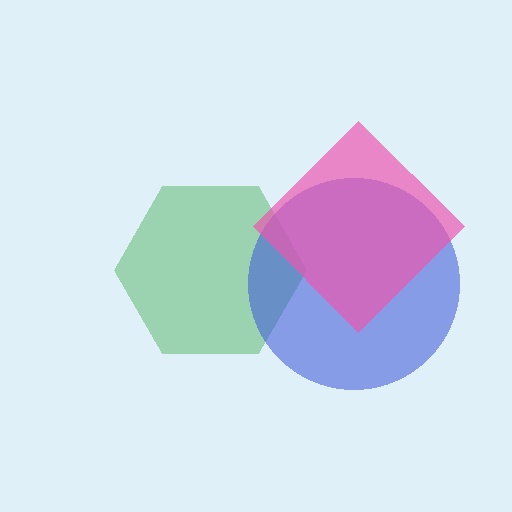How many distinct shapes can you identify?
There are 3 distinct shapes: a green hexagon, a blue circle, a pink diamond.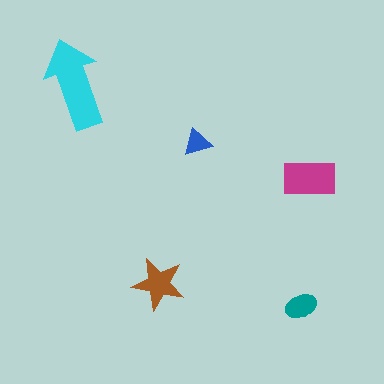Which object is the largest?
The cyan arrow.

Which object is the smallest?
The blue triangle.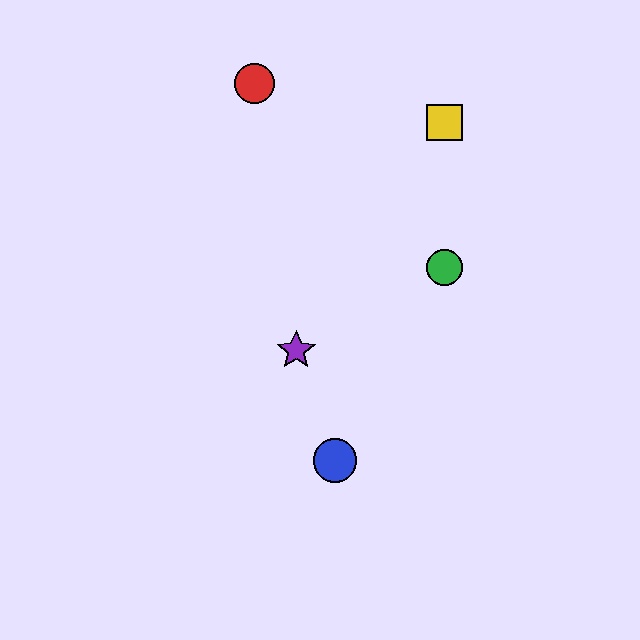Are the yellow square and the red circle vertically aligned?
No, the yellow square is at x≈444 and the red circle is at x≈254.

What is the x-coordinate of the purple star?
The purple star is at x≈296.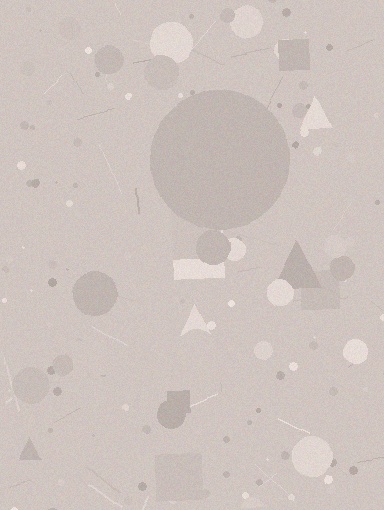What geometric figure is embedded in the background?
A circle is embedded in the background.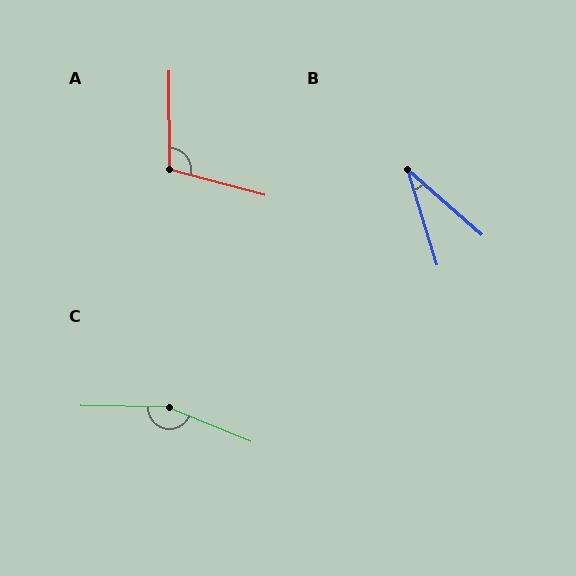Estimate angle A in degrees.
Approximately 105 degrees.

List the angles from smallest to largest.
B (31°), A (105°), C (159°).